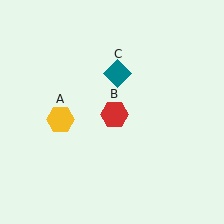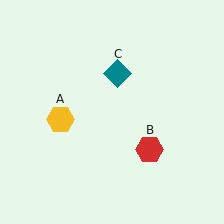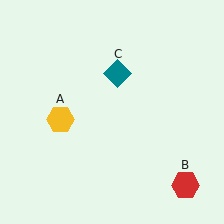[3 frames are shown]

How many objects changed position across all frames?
1 object changed position: red hexagon (object B).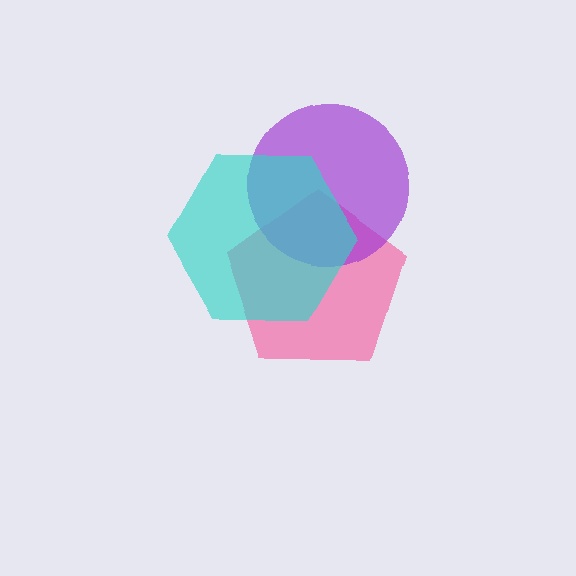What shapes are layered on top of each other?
The layered shapes are: a pink pentagon, a purple circle, a cyan hexagon.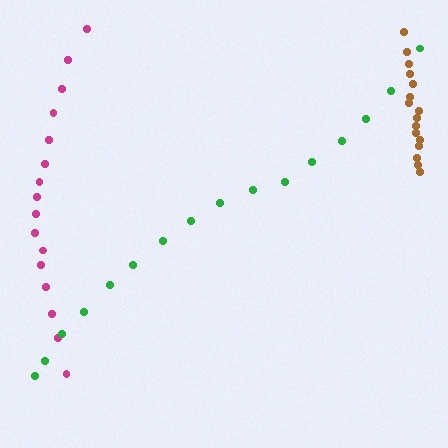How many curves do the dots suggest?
There are 3 distinct paths.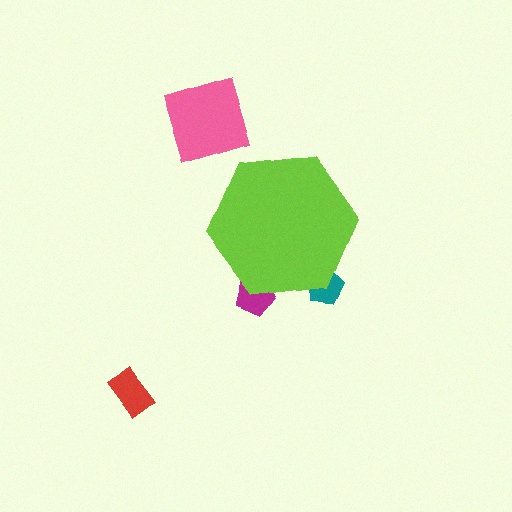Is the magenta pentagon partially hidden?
Yes, the magenta pentagon is partially hidden behind the lime hexagon.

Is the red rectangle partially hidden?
No, the red rectangle is fully visible.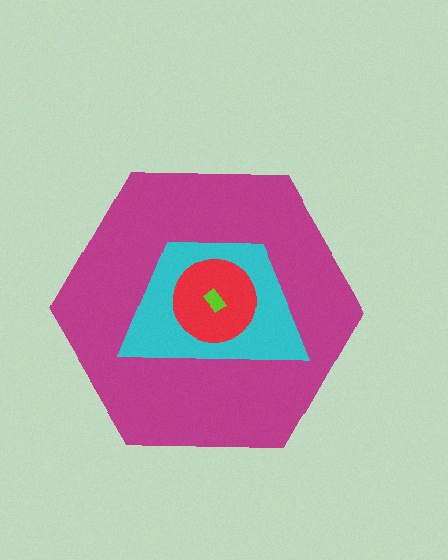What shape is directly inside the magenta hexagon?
The cyan trapezoid.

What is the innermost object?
The lime rectangle.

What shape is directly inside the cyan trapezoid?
The red circle.